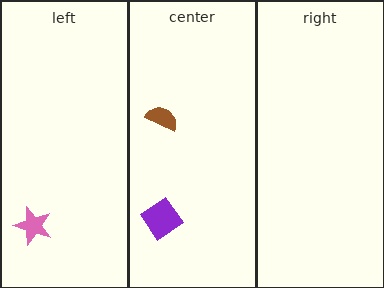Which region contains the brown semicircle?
The center region.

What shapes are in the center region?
The purple diamond, the brown semicircle.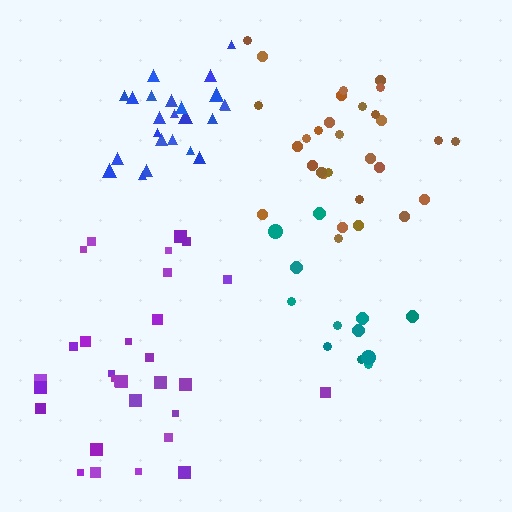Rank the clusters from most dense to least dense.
blue, brown, purple, teal.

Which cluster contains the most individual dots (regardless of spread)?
Purple (30).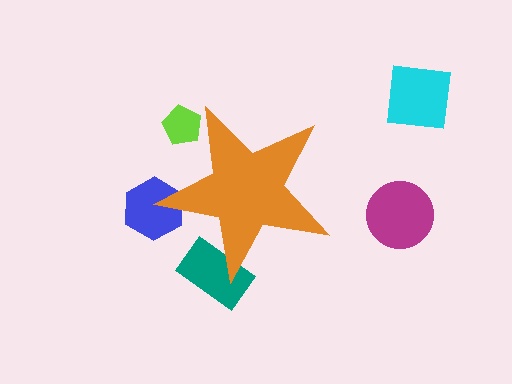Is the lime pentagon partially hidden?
Yes, the lime pentagon is partially hidden behind the orange star.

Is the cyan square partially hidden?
No, the cyan square is fully visible.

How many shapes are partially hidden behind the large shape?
3 shapes are partially hidden.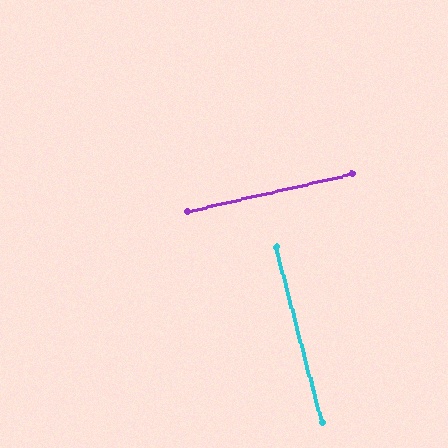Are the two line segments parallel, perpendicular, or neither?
Perpendicular — they meet at approximately 88°.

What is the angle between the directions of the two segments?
Approximately 88 degrees.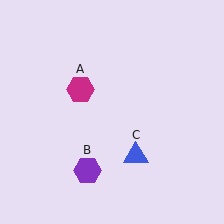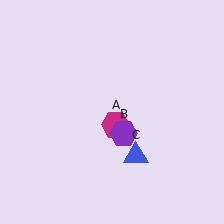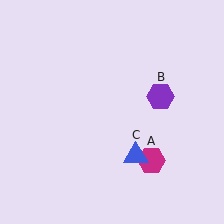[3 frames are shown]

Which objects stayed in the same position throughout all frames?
Blue triangle (object C) remained stationary.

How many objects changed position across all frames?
2 objects changed position: magenta hexagon (object A), purple hexagon (object B).